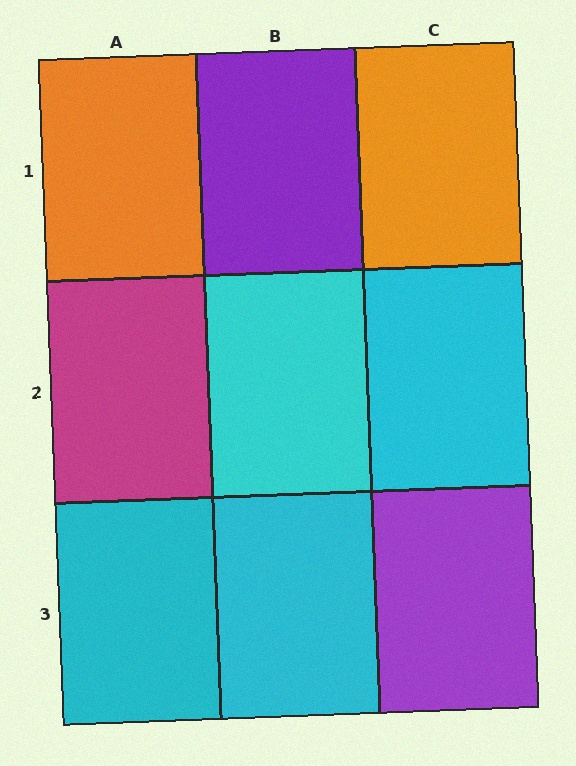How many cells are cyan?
4 cells are cyan.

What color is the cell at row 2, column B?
Cyan.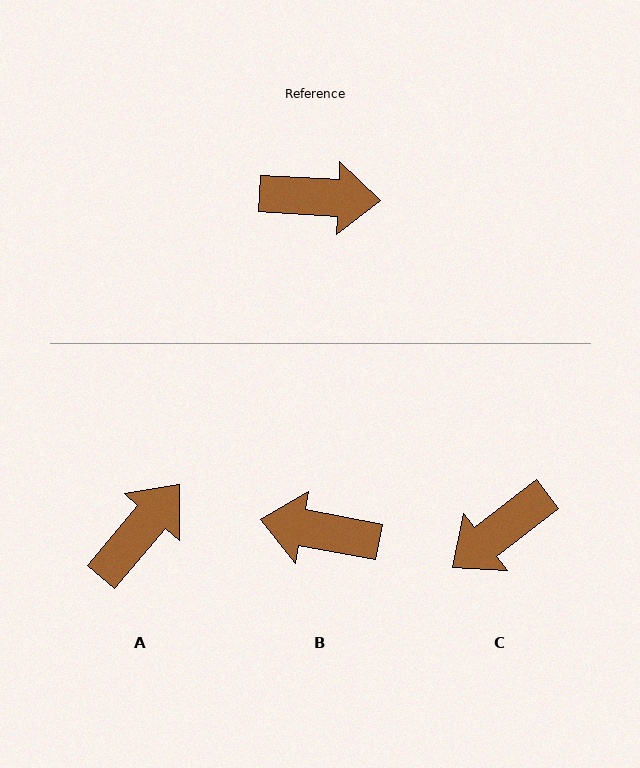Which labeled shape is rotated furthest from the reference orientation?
B, about 172 degrees away.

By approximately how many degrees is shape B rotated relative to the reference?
Approximately 172 degrees counter-clockwise.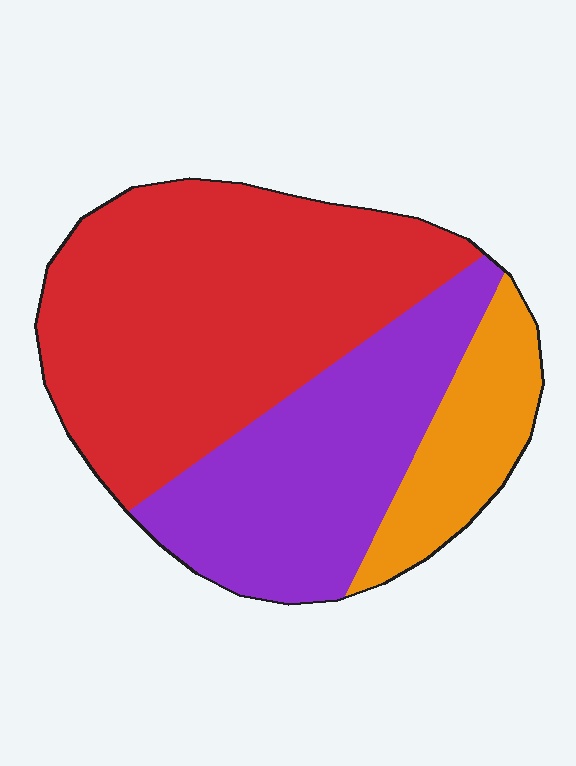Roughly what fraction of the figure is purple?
Purple takes up between a sixth and a third of the figure.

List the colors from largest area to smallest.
From largest to smallest: red, purple, orange.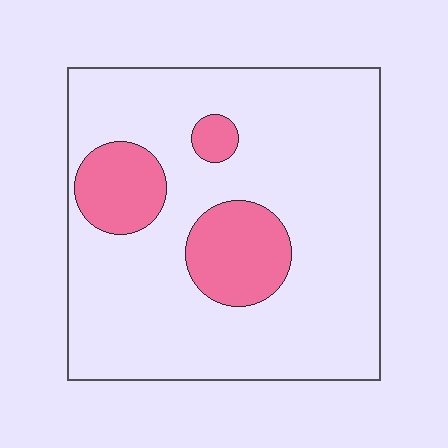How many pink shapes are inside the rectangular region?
3.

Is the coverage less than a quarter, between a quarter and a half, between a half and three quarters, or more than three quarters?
Less than a quarter.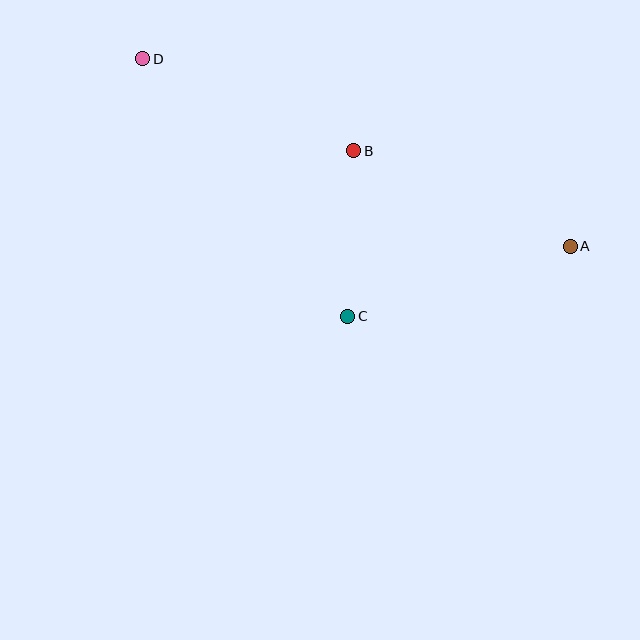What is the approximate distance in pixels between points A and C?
The distance between A and C is approximately 234 pixels.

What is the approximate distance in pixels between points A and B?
The distance between A and B is approximately 237 pixels.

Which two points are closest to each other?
Points B and C are closest to each other.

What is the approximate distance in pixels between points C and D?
The distance between C and D is approximately 329 pixels.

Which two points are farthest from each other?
Points A and D are farthest from each other.